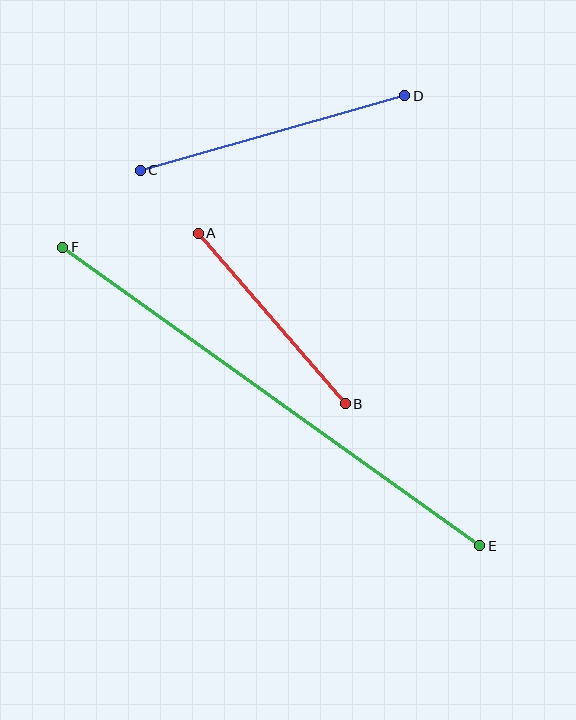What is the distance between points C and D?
The distance is approximately 275 pixels.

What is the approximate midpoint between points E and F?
The midpoint is at approximately (271, 396) pixels.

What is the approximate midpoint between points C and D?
The midpoint is at approximately (273, 133) pixels.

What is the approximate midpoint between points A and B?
The midpoint is at approximately (272, 319) pixels.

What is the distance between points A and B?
The distance is approximately 225 pixels.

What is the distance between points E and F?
The distance is approximately 513 pixels.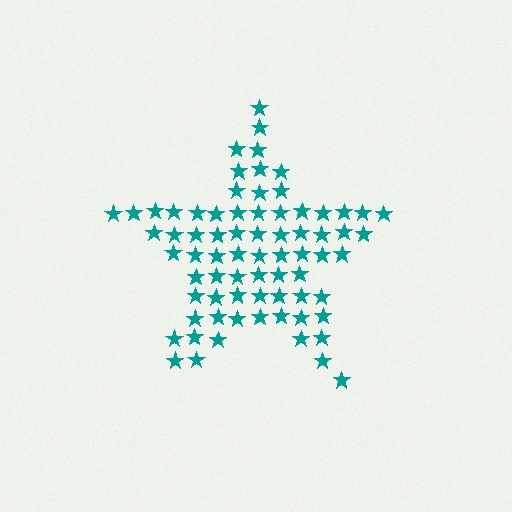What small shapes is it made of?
It is made of small stars.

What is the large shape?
The large shape is a star.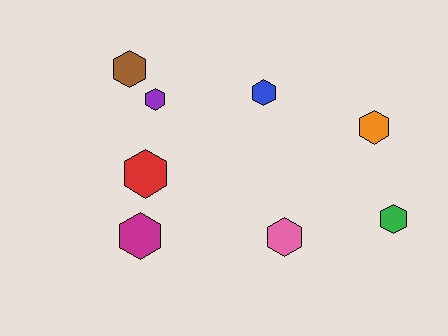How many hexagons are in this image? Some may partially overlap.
There are 8 hexagons.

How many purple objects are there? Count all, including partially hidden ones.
There is 1 purple object.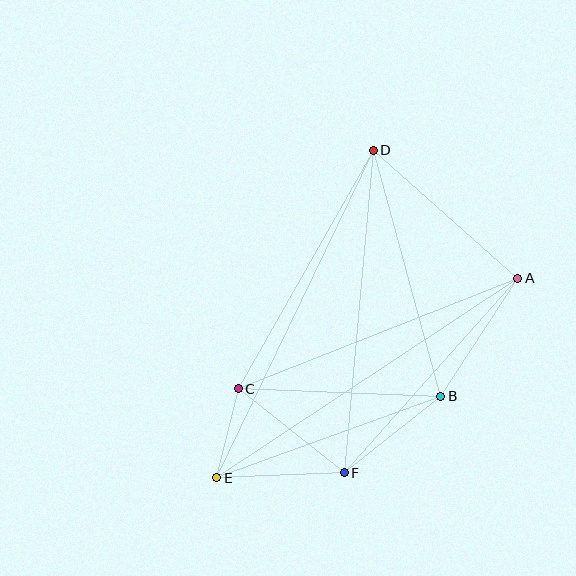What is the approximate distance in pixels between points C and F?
The distance between C and F is approximately 135 pixels.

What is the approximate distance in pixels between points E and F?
The distance between E and F is approximately 128 pixels.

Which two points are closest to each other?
Points C and E are closest to each other.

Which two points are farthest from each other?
Points D and E are farthest from each other.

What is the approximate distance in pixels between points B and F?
The distance between B and F is approximately 123 pixels.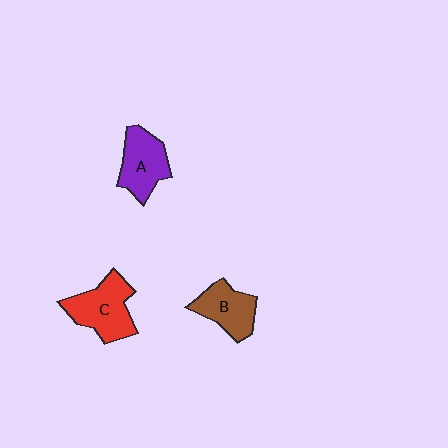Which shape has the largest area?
Shape C (red).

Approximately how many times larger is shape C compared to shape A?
Approximately 1.2 times.